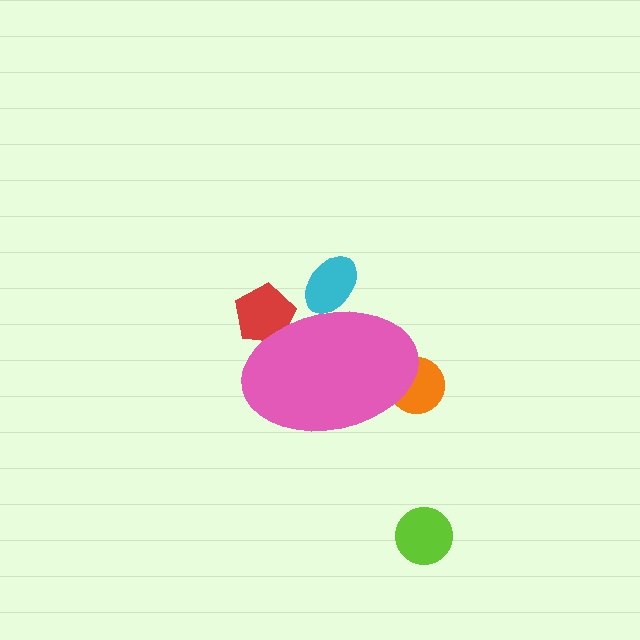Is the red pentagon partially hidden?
Yes, the red pentagon is partially hidden behind the pink ellipse.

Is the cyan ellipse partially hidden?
Yes, the cyan ellipse is partially hidden behind the pink ellipse.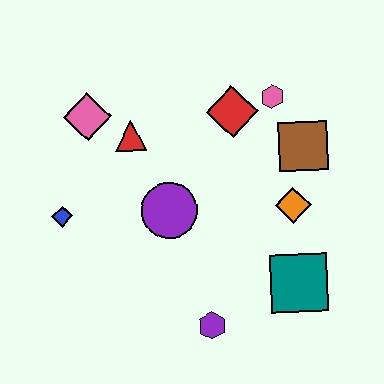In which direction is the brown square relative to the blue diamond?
The brown square is to the right of the blue diamond.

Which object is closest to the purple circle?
The red triangle is closest to the purple circle.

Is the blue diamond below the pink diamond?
Yes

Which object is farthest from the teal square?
The pink diamond is farthest from the teal square.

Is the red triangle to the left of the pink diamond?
No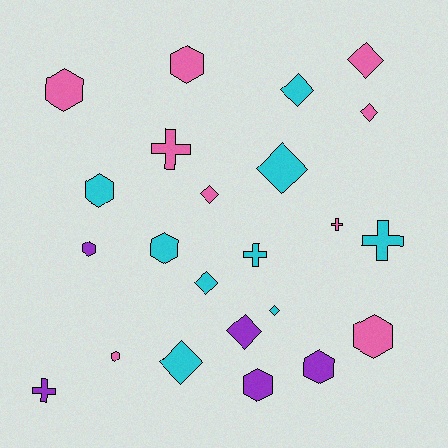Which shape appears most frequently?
Hexagon, with 9 objects.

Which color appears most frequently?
Pink, with 9 objects.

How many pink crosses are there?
There are 2 pink crosses.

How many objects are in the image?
There are 23 objects.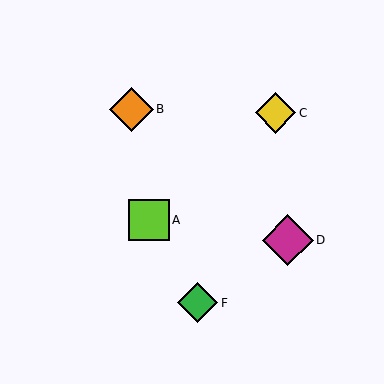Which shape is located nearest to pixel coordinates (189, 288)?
The green diamond (labeled F) at (197, 303) is nearest to that location.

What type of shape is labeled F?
Shape F is a green diamond.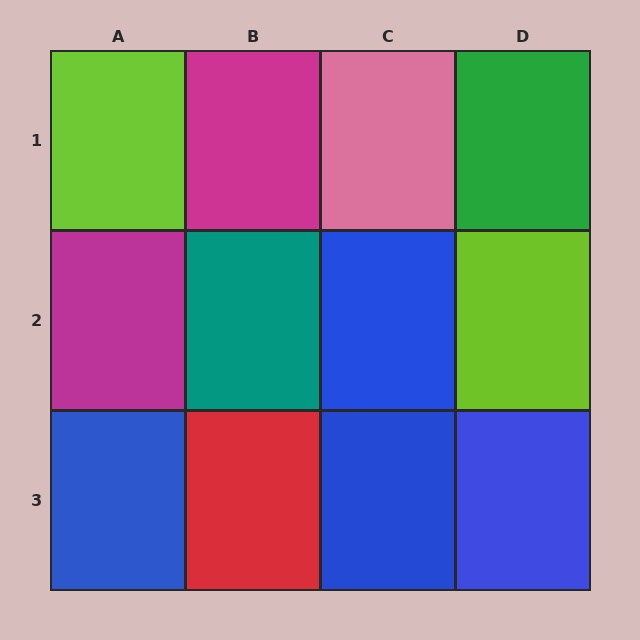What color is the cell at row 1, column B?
Magenta.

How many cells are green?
1 cell is green.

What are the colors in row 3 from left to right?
Blue, red, blue, blue.